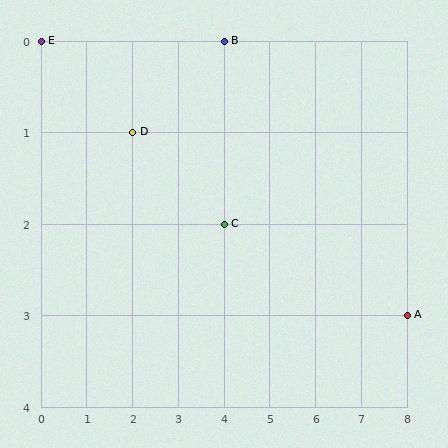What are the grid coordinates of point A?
Point A is at grid coordinates (8, 3).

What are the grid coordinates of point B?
Point B is at grid coordinates (4, 0).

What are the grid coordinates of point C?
Point C is at grid coordinates (4, 2).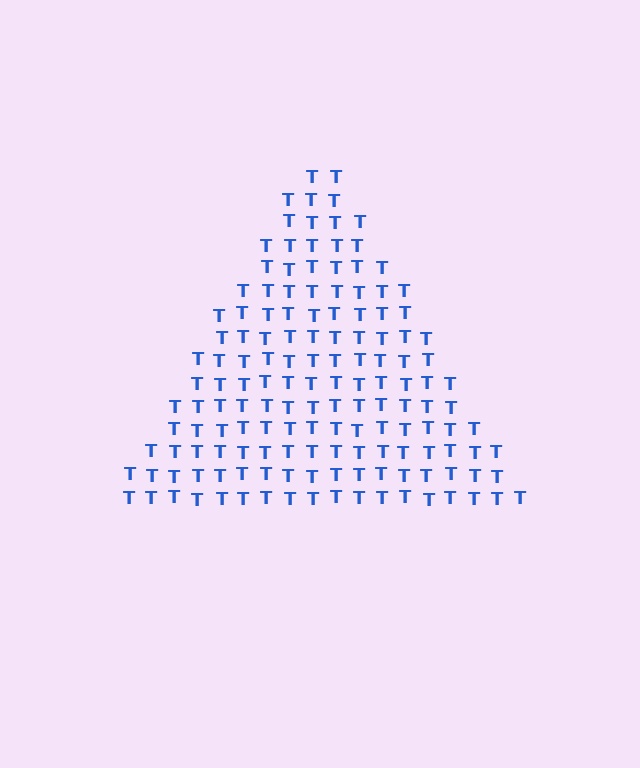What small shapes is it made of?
It is made of small letter T's.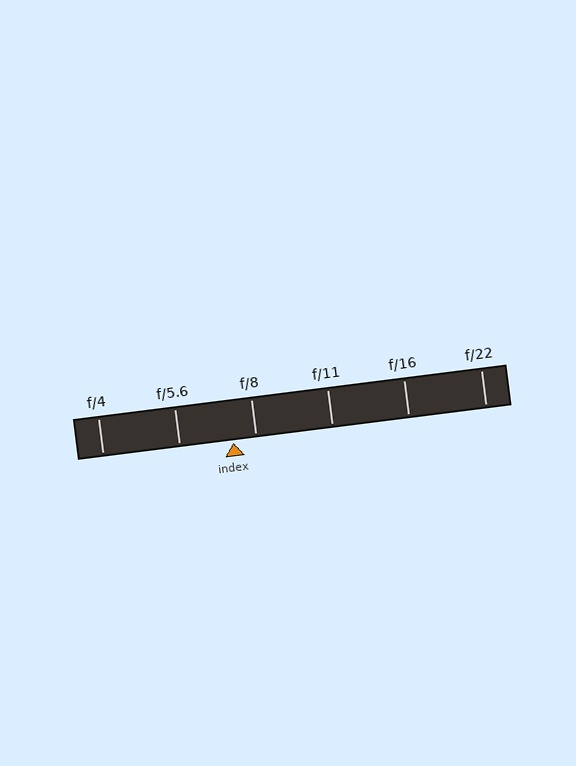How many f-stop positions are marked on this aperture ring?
There are 6 f-stop positions marked.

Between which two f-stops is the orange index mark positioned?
The index mark is between f/5.6 and f/8.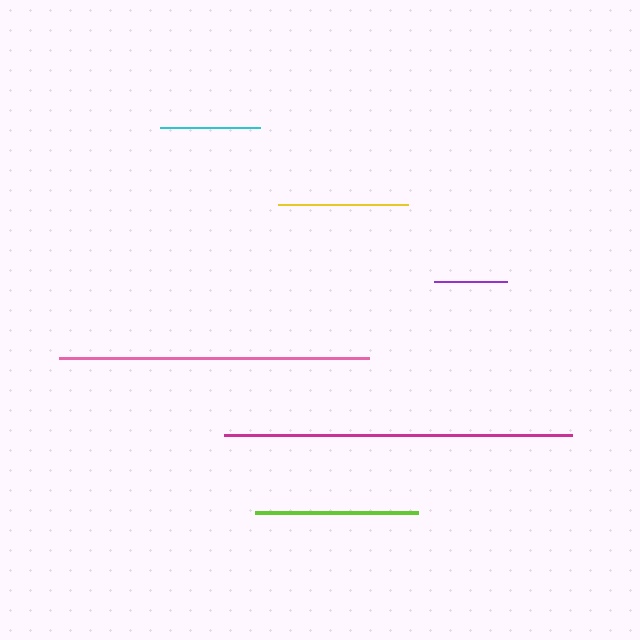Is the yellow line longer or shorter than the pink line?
The pink line is longer than the yellow line.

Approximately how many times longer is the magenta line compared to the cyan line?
The magenta line is approximately 3.5 times the length of the cyan line.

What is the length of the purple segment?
The purple segment is approximately 73 pixels long.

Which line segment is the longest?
The magenta line is the longest at approximately 348 pixels.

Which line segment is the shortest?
The purple line is the shortest at approximately 73 pixels.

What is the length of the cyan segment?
The cyan segment is approximately 100 pixels long.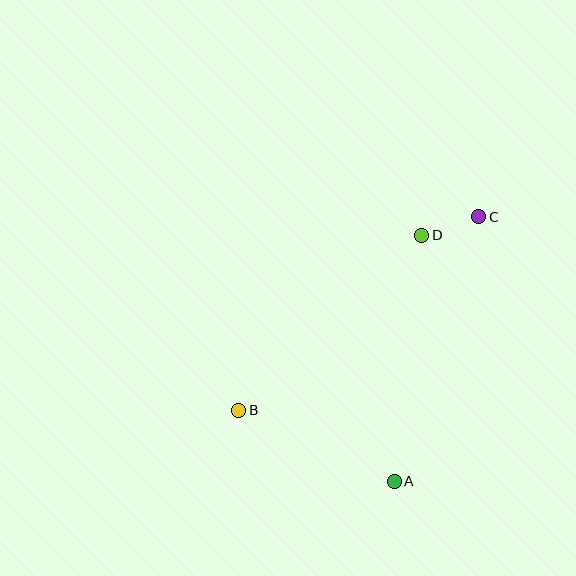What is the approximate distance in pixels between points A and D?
The distance between A and D is approximately 248 pixels.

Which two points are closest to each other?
Points C and D are closest to each other.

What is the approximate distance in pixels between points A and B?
The distance between A and B is approximately 171 pixels.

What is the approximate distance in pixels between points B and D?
The distance between B and D is approximately 253 pixels.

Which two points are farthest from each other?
Points B and C are farthest from each other.